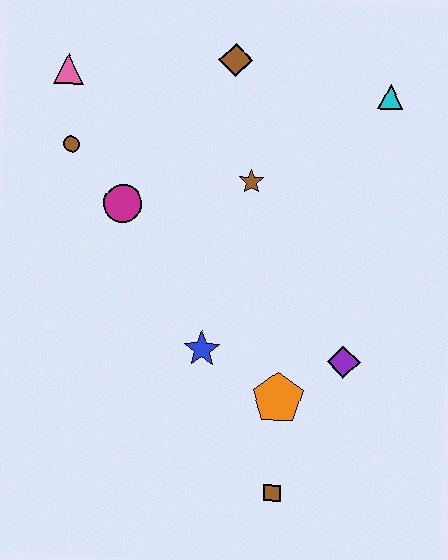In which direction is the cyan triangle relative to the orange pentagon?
The cyan triangle is above the orange pentagon.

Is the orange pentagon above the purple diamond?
No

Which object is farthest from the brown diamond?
The brown square is farthest from the brown diamond.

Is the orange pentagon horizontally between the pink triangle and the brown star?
No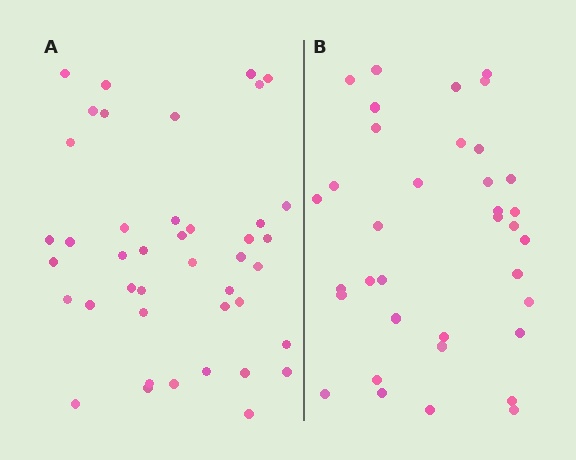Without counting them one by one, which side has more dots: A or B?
Region A (the left region) has more dots.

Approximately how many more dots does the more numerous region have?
Region A has about 6 more dots than region B.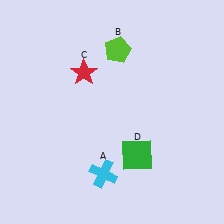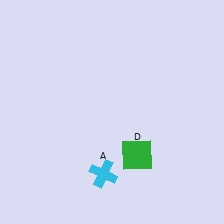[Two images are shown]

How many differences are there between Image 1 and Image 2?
There are 2 differences between the two images.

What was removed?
The red star (C), the lime pentagon (B) were removed in Image 2.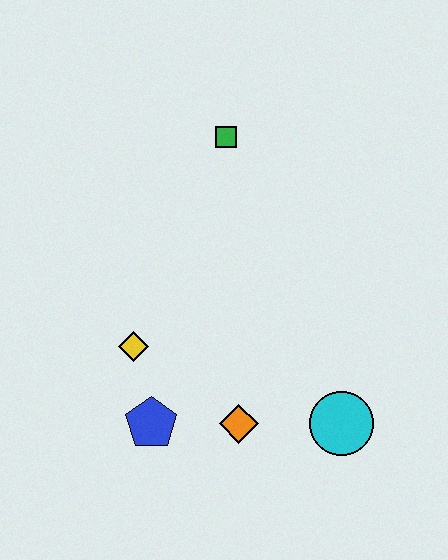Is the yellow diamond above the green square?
No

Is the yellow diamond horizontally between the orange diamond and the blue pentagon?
No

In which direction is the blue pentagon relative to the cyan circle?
The blue pentagon is to the left of the cyan circle.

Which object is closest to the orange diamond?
The blue pentagon is closest to the orange diamond.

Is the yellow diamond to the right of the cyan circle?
No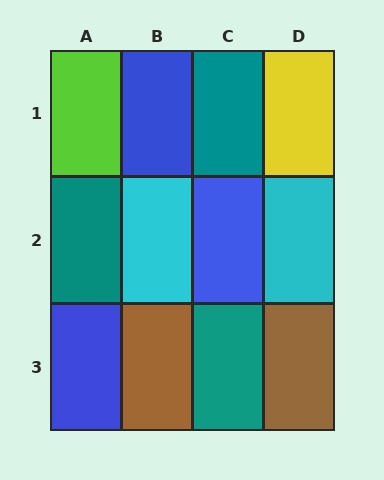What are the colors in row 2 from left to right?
Teal, cyan, blue, cyan.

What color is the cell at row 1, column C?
Teal.